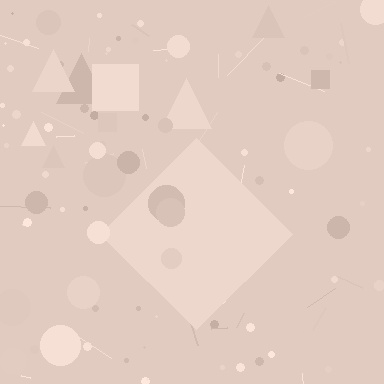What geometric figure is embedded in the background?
A diamond is embedded in the background.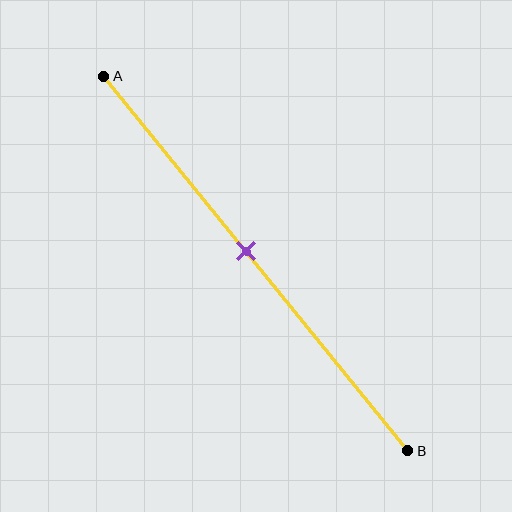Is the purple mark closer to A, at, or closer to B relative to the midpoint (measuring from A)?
The purple mark is closer to point A than the midpoint of segment AB.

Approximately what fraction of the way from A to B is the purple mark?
The purple mark is approximately 45% of the way from A to B.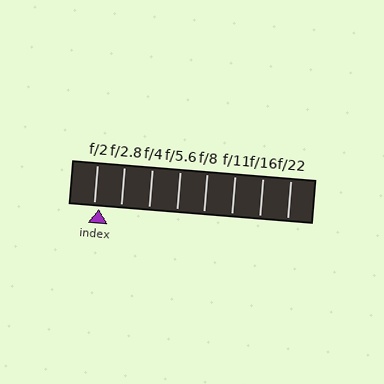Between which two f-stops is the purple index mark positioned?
The index mark is between f/2 and f/2.8.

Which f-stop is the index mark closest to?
The index mark is closest to f/2.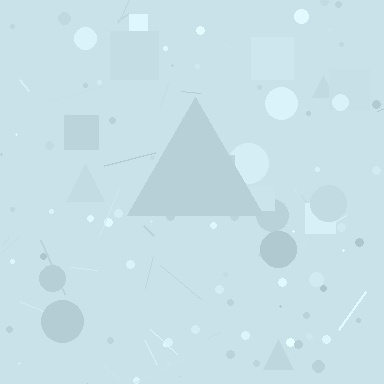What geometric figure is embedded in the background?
A triangle is embedded in the background.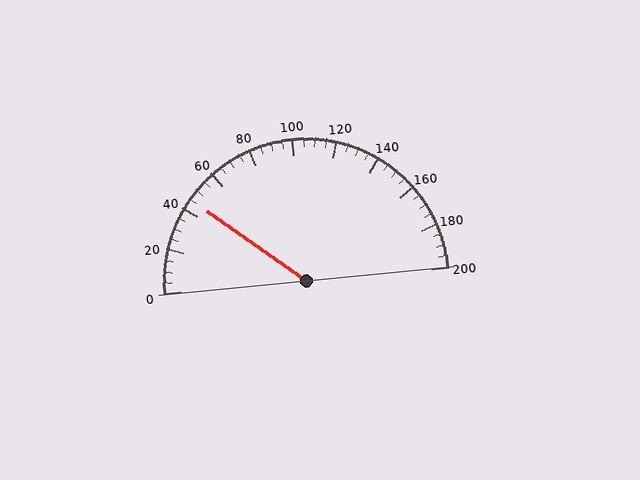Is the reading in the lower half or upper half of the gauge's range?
The reading is in the lower half of the range (0 to 200).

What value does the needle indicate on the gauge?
The needle indicates approximately 45.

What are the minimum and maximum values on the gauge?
The gauge ranges from 0 to 200.